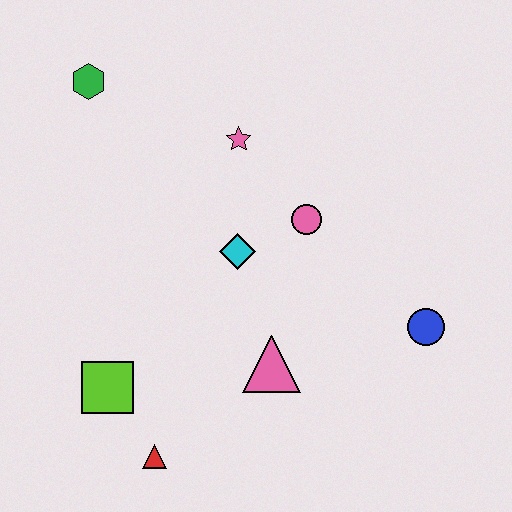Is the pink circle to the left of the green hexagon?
No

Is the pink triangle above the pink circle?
No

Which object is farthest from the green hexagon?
The blue circle is farthest from the green hexagon.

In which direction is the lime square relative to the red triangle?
The lime square is above the red triangle.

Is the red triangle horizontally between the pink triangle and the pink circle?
No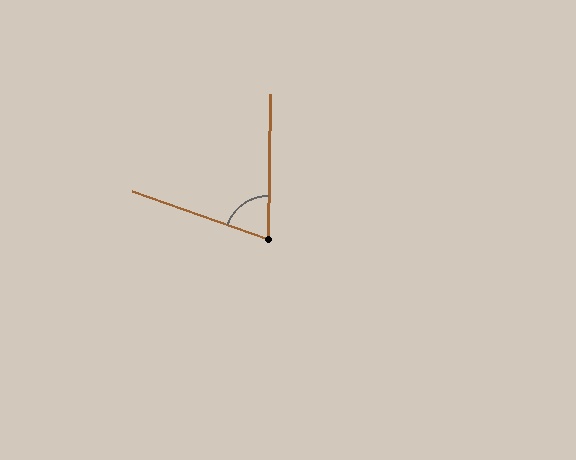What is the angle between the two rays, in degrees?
Approximately 72 degrees.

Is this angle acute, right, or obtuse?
It is acute.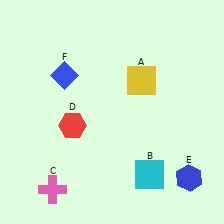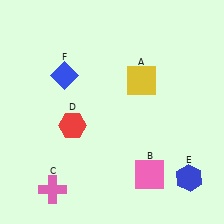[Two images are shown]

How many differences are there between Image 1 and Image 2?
There is 1 difference between the two images.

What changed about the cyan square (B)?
In Image 1, B is cyan. In Image 2, it changed to pink.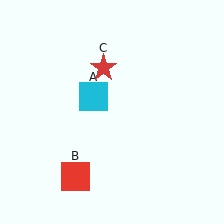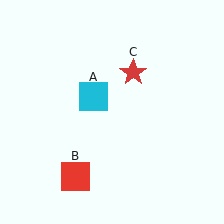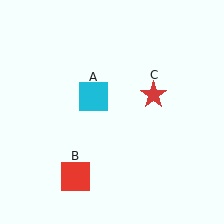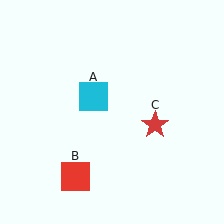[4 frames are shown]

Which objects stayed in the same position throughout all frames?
Cyan square (object A) and red square (object B) remained stationary.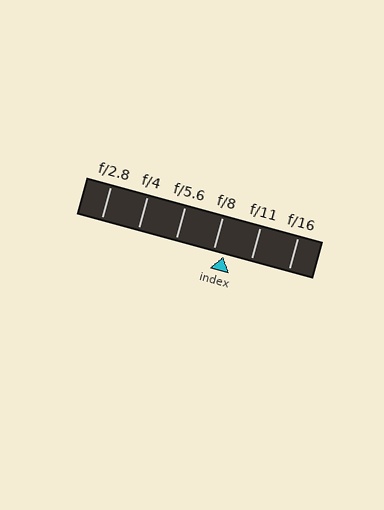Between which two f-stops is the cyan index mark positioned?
The index mark is between f/8 and f/11.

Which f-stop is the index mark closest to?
The index mark is closest to f/8.